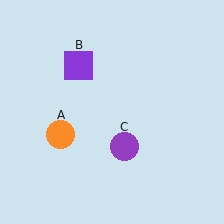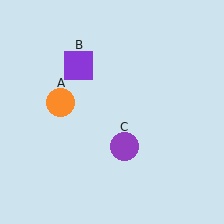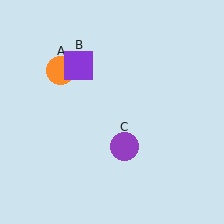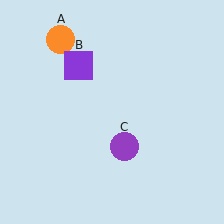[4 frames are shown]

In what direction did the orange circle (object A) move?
The orange circle (object A) moved up.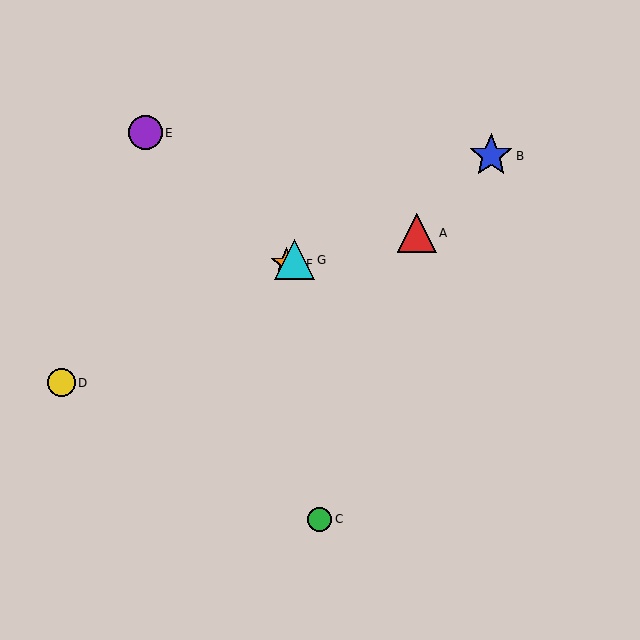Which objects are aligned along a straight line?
Objects B, D, F, G are aligned along a straight line.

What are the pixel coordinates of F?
Object F is at (287, 264).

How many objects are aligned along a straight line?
4 objects (B, D, F, G) are aligned along a straight line.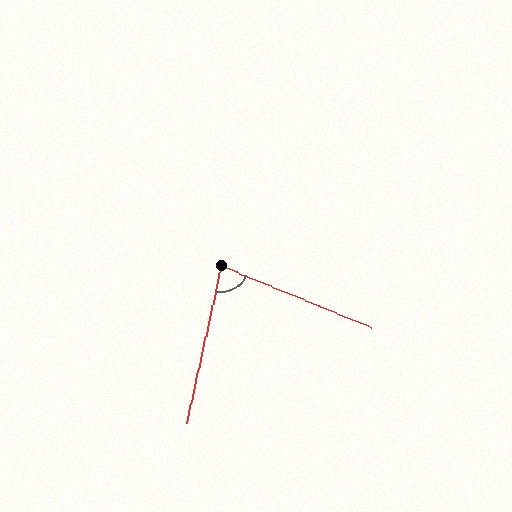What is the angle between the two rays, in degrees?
Approximately 80 degrees.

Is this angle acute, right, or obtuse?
It is acute.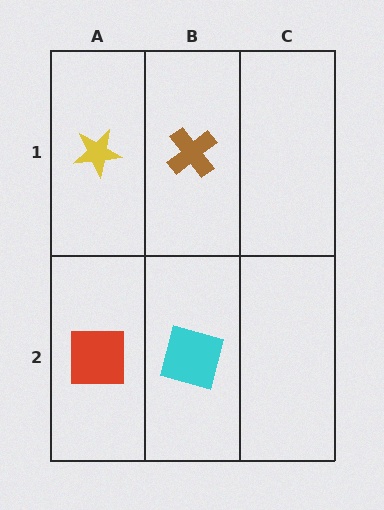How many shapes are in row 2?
2 shapes.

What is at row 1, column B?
A brown cross.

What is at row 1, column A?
A yellow star.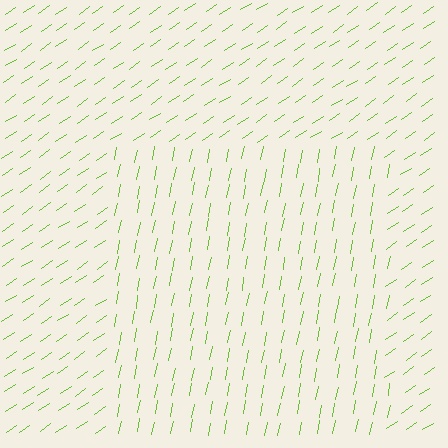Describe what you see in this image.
The image is filled with small lime line segments. A rectangle region in the image has lines oriented differently from the surrounding lines, creating a visible texture boundary.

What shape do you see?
I see a rectangle.